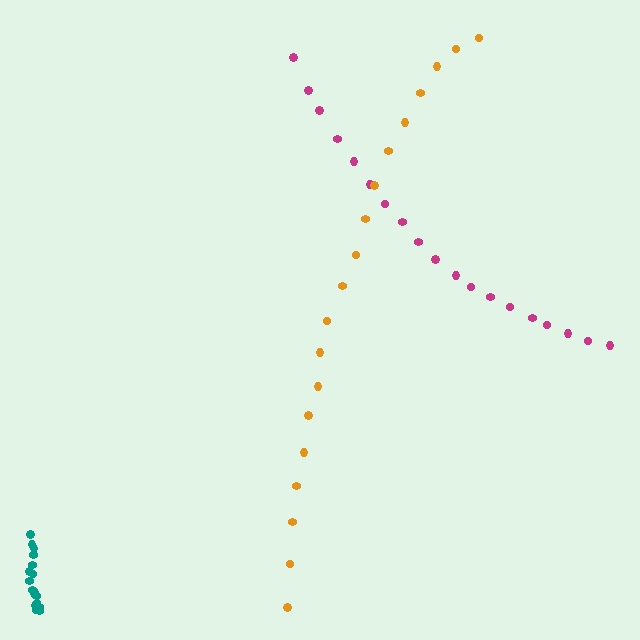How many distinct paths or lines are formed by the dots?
There are 3 distinct paths.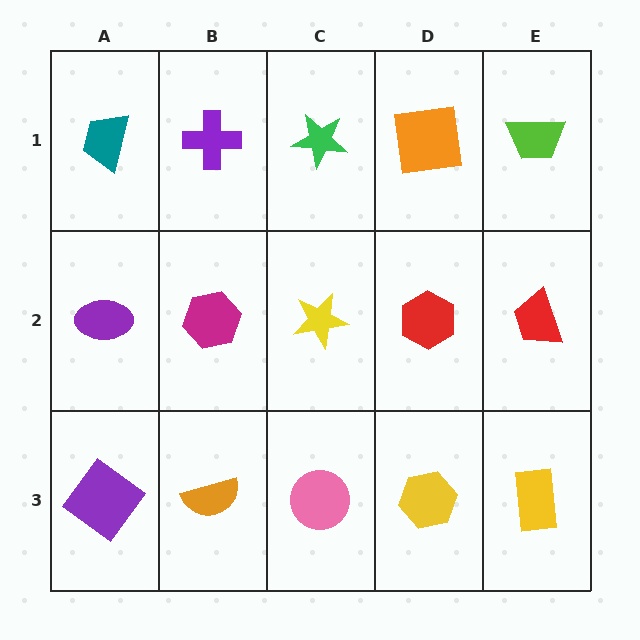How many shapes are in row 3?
5 shapes.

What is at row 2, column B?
A magenta hexagon.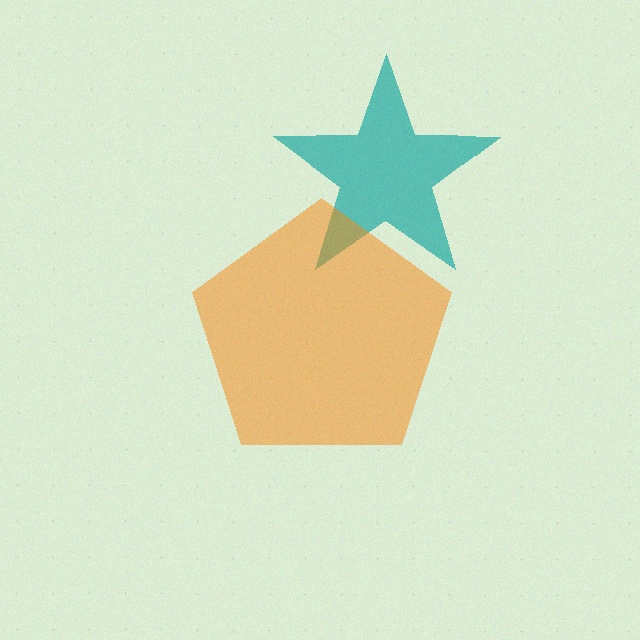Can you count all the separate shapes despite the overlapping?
Yes, there are 2 separate shapes.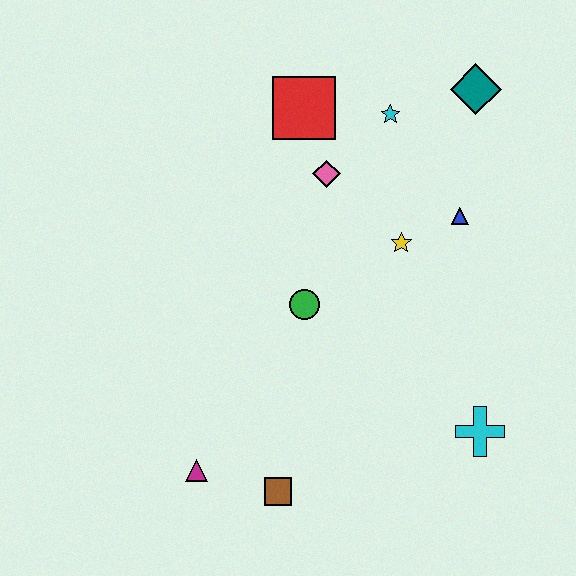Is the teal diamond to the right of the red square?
Yes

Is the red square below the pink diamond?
No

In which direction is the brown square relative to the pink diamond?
The brown square is below the pink diamond.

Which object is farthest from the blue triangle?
The magenta triangle is farthest from the blue triangle.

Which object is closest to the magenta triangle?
The brown square is closest to the magenta triangle.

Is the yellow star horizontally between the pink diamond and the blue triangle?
Yes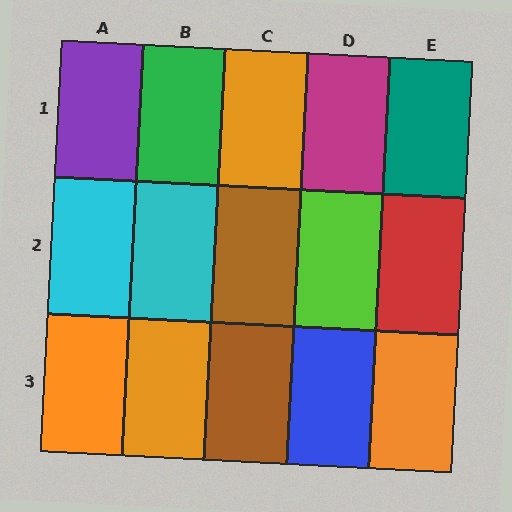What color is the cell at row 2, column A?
Cyan.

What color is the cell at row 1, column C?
Orange.